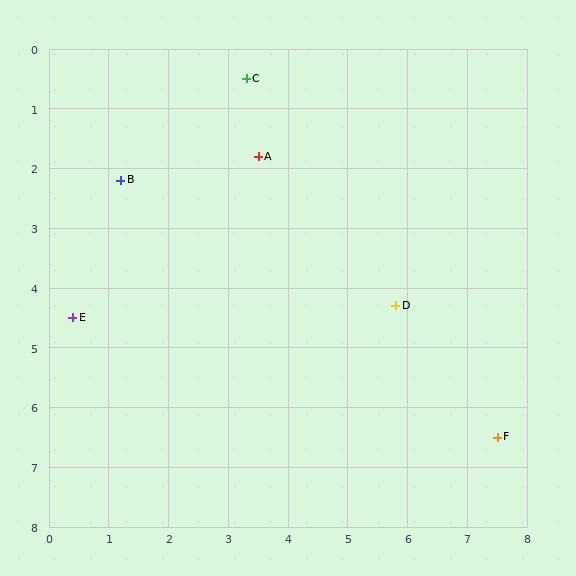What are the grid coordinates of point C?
Point C is at approximately (3.3, 0.5).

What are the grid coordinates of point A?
Point A is at approximately (3.5, 1.8).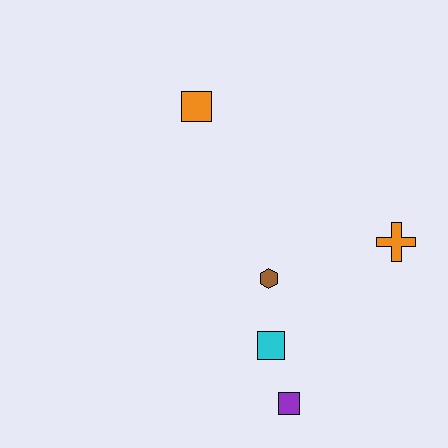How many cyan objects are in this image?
There is 1 cyan object.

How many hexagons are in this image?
There is 1 hexagon.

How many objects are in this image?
There are 5 objects.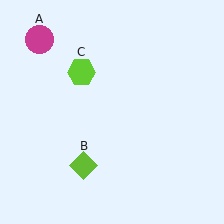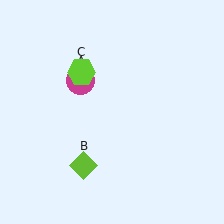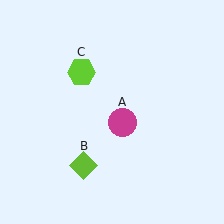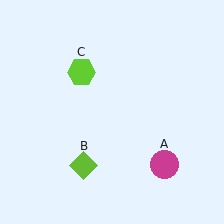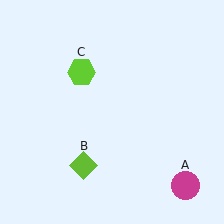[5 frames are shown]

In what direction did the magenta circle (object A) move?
The magenta circle (object A) moved down and to the right.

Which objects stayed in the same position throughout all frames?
Lime diamond (object B) and lime hexagon (object C) remained stationary.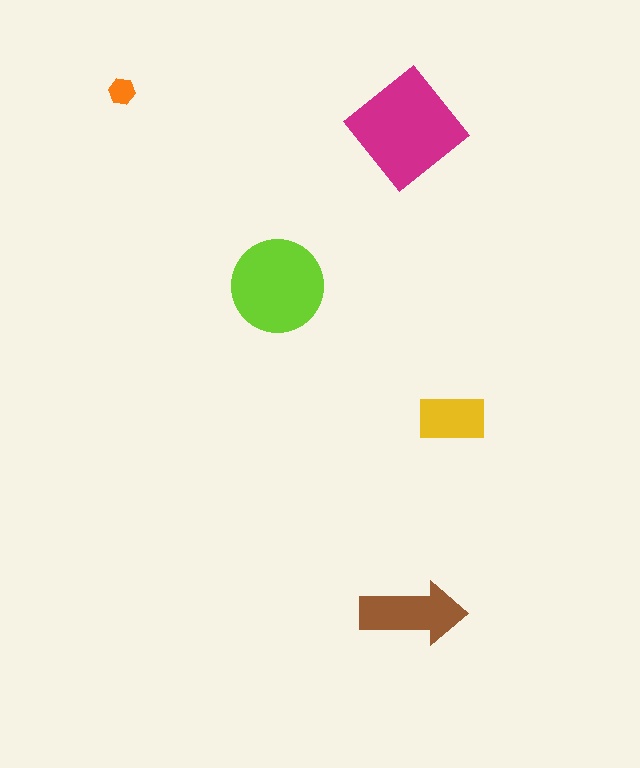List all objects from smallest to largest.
The orange hexagon, the yellow rectangle, the brown arrow, the lime circle, the magenta diamond.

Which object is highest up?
The orange hexagon is topmost.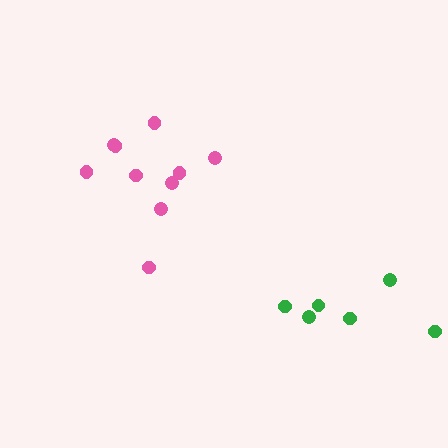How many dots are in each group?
Group 1: 10 dots, Group 2: 6 dots (16 total).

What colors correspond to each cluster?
The clusters are colored: pink, green.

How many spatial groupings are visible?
There are 2 spatial groupings.